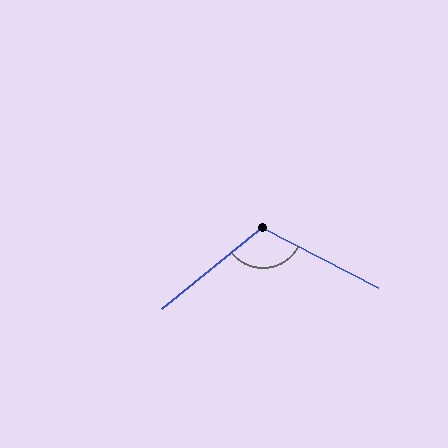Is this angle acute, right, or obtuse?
It is obtuse.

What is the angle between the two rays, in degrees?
Approximately 114 degrees.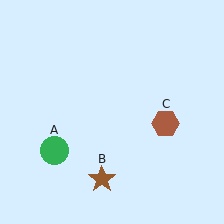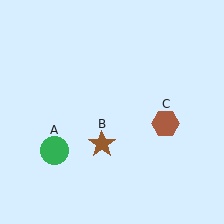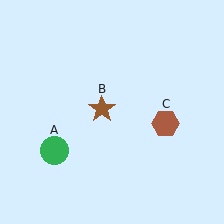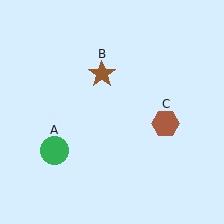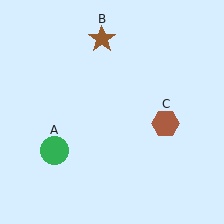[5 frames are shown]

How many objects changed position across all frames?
1 object changed position: brown star (object B).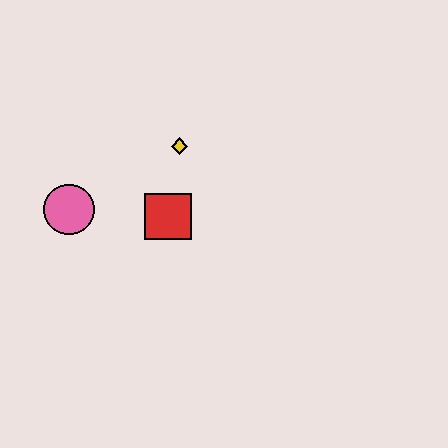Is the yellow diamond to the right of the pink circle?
Yes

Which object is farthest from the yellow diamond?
The pink circle is farthest from the yellow diamond.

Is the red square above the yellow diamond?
No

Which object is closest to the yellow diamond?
The red square is closest to the yellow diamond.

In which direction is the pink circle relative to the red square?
The pink circle is to the left of the red square.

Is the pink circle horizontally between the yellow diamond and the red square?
No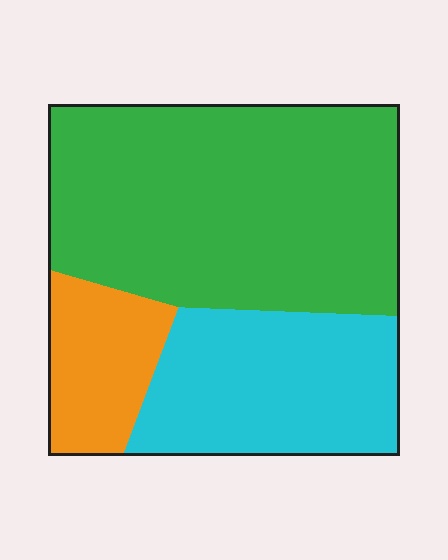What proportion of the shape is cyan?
Cyan takes up between a sixth and a third of the shape.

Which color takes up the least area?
Orange, at roughly 15%.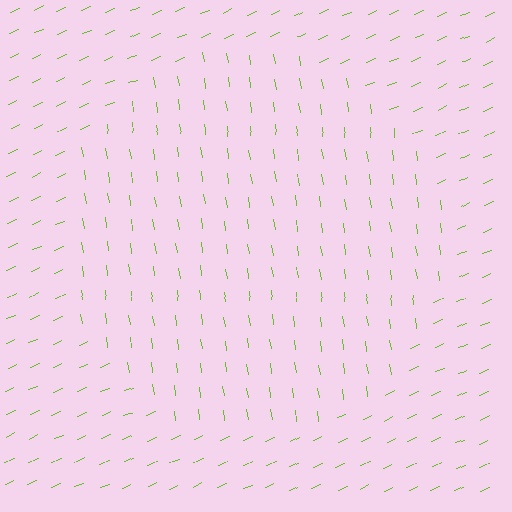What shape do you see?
I see a circle.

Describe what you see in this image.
The image is filled with small lime line segments. A circle region in the image has lines oriented differently from the surrounding lines, creating a visible texture boundary.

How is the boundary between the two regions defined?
The boundary is defined purely by a change in line orientation (approximately 74 degrees difference). All lines are the same color and thickness.